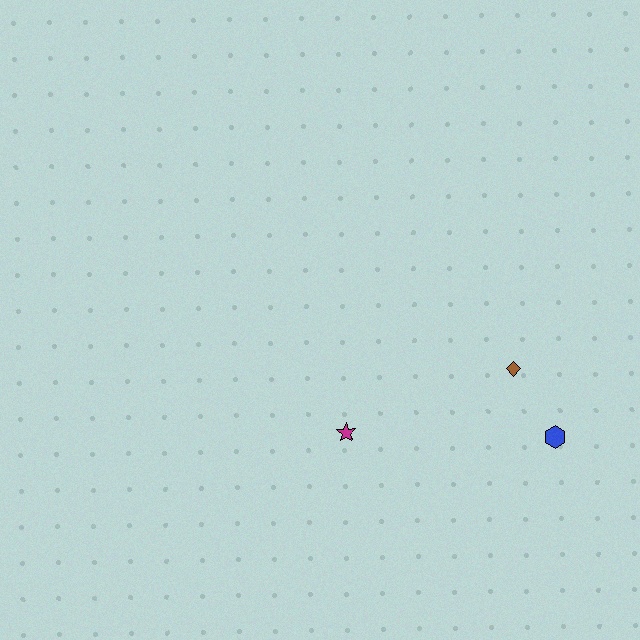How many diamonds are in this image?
There is 1 diamond.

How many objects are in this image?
There are 3 objects.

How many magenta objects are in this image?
There is 1 magenta object.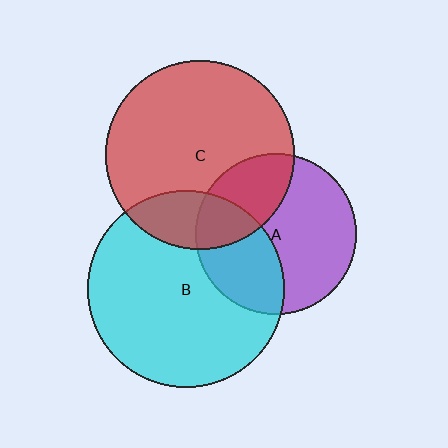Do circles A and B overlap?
Yes.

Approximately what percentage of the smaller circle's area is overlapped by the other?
Approximately 35%.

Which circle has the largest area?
Circle B (cyan).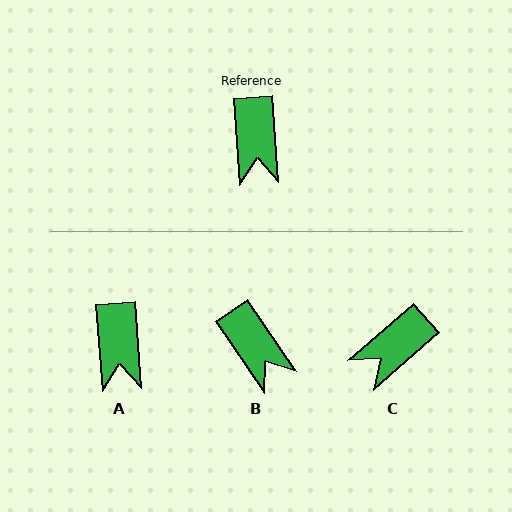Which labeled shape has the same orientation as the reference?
A.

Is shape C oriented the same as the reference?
No, it is off by about 53 degrees.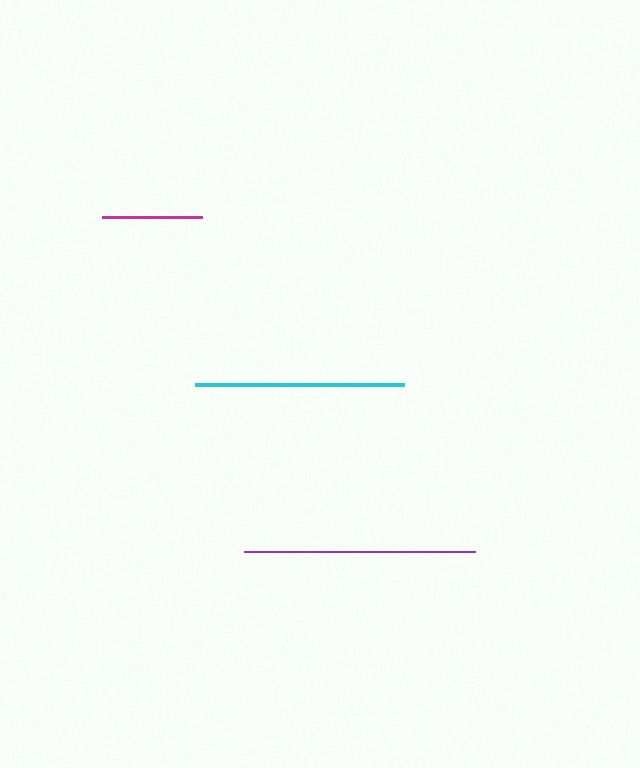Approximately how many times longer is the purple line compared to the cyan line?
The purple line is approximately 1.1 times the length of the cyan line.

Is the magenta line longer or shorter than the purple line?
The purple line is longer than the magenta line.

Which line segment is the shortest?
The magenta line is the shortest at approximately 101 pixels.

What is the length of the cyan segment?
The cyan segment is approximately 209 pixels long.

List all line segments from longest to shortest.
From longest to shortest: purple, cyan, magenta.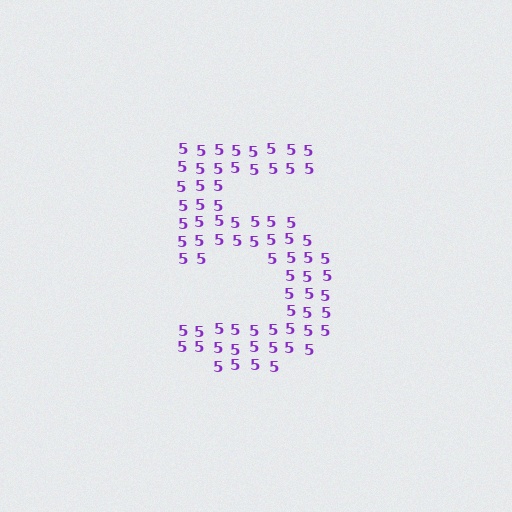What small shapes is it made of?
It is made of small digit 5's.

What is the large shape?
The large shape is the digit 5.